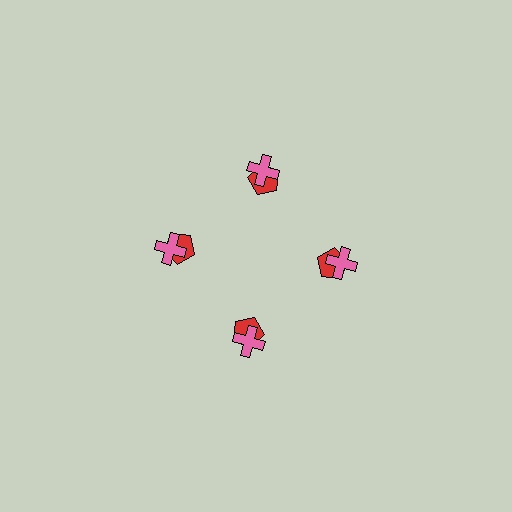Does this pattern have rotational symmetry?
Yes, this pattern has 4-fold rotational symmetry. It looks the same after rotating 90 degrees around the center.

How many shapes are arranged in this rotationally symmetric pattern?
There are 8 shapes, arranged in 4 groups of 2.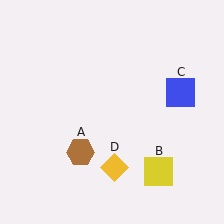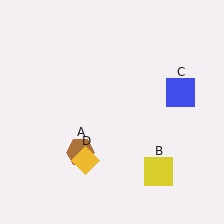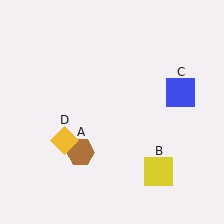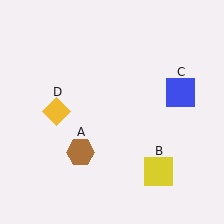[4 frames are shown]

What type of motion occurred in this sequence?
The yellow diamond (object D) rotated clockwise around the center of the scene.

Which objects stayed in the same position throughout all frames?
Brown hexagon (object A) and yellow square (object B) and blue square (object C) remained stationary.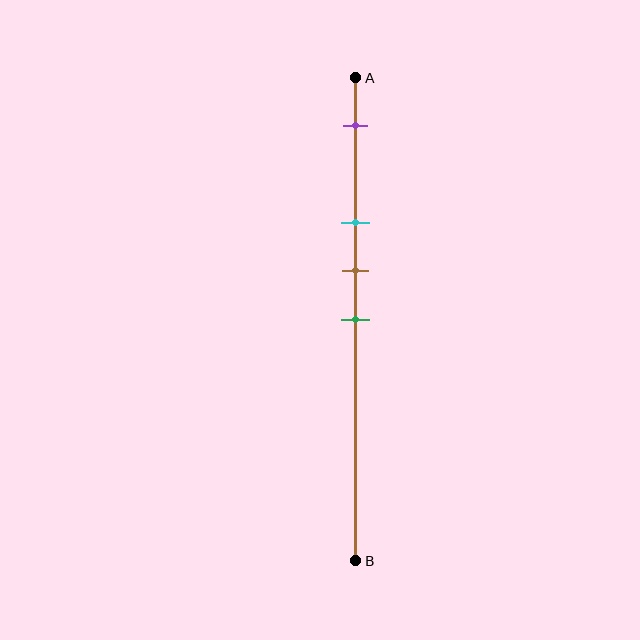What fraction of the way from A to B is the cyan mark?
The cyan mark is approximately 30% (0.3) of the way from A to B.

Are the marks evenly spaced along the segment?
No, the marks are not evenly spaced.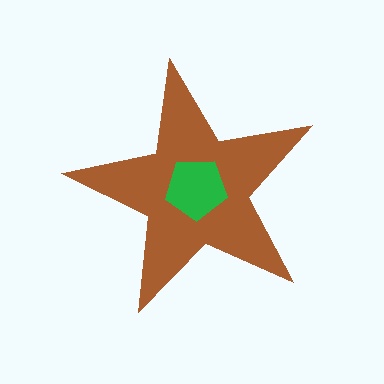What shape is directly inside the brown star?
The green pentagon.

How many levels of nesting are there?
2.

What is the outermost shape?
The brown star.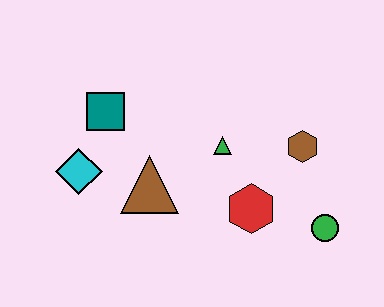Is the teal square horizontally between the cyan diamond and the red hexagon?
Yes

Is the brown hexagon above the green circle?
Yes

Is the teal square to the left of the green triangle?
Yes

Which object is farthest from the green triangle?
The cyan diamond is farthest from the green triangle.